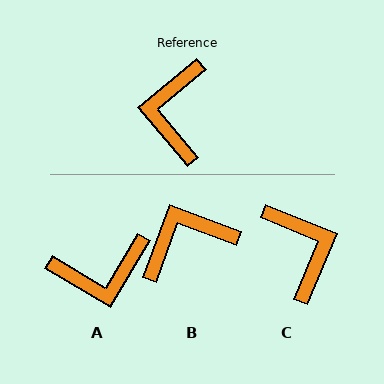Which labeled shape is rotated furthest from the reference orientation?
C, about 153 degrees away.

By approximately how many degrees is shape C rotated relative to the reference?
Approximately 153 degrees clockwise.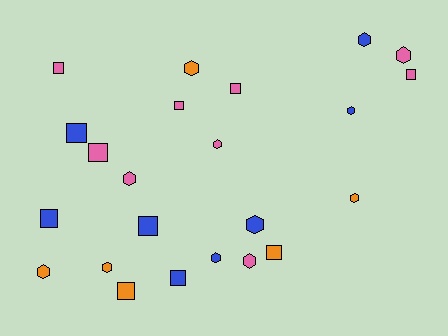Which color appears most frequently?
Pink, with 9 objects.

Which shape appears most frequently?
Hexagon, with 12 objects.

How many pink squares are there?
There are 5 pink squares.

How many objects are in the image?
There are 23 objects.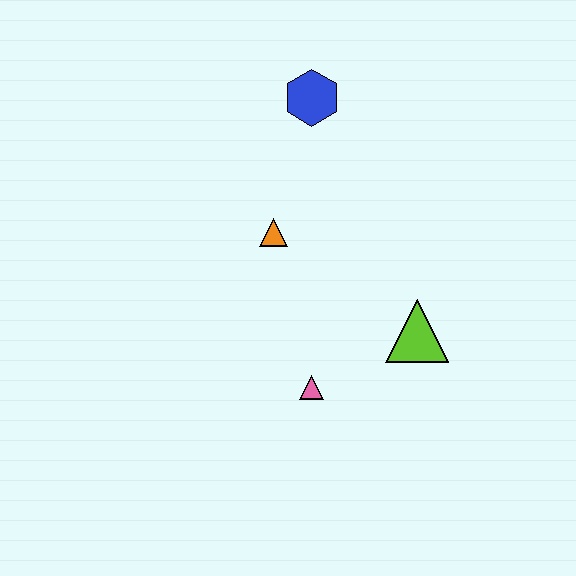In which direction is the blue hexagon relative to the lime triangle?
The blue hexagon is above the lime triangle.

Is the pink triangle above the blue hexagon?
No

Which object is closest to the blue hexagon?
The orange triangle is closest to the blue hexagon.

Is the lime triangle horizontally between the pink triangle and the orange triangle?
No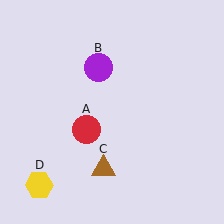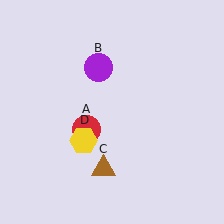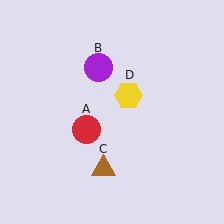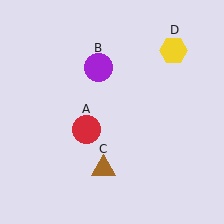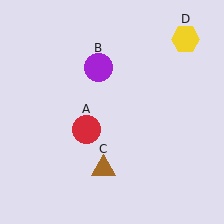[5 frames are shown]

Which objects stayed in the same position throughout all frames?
Red circle (object A) and purple circle (object B) and brown triangle (object C) remained stationary.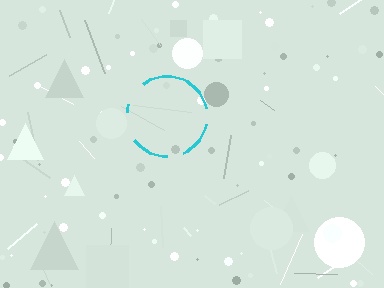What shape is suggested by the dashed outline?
The dashed outline suggests a circle.